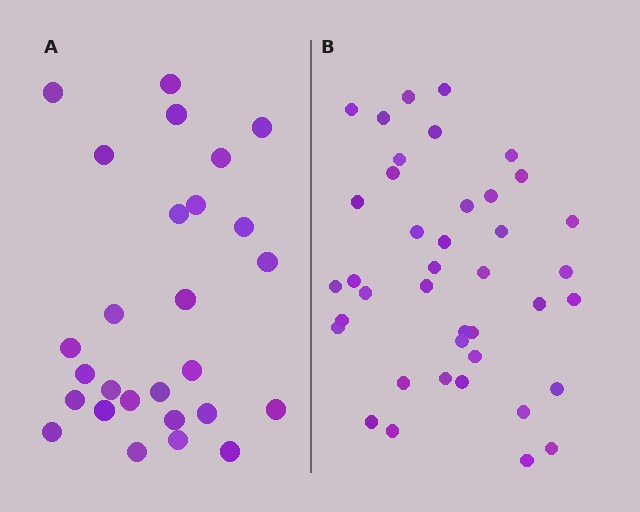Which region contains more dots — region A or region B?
Region B (the right region) has more dots.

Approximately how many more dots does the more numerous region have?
Region B has approximately 15 more dots than region A.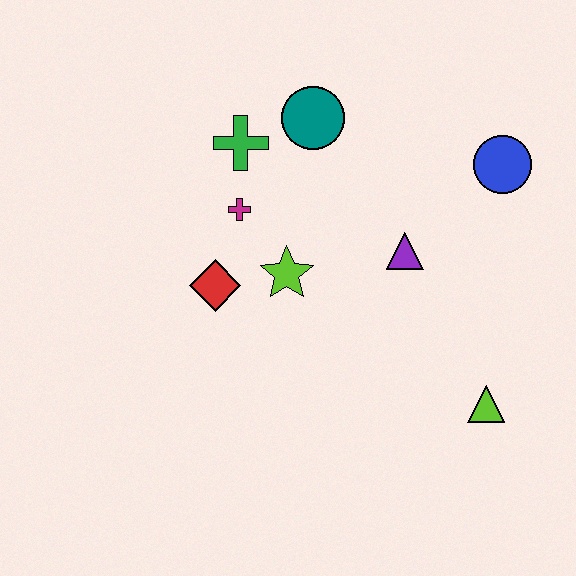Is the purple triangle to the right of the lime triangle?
No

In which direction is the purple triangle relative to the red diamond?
The purple triangle is to the right of the red diamond.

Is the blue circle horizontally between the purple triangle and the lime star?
No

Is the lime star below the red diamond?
No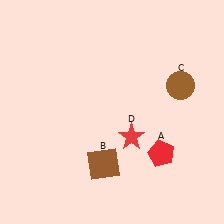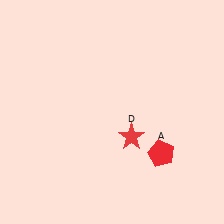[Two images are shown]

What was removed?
The brown circle (C), the brown square (B) were removed in Image 2.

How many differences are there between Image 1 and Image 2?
There are 2 differences between the two images.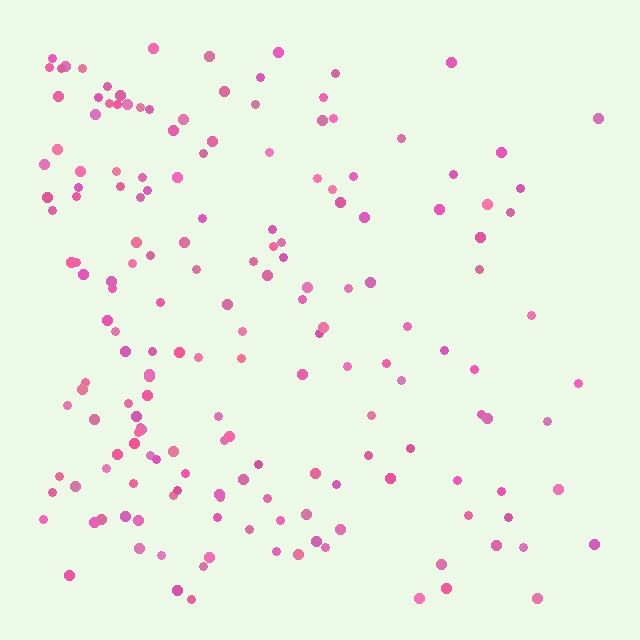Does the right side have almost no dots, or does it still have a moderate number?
Still a moderate number, just noticeably fewer than the left.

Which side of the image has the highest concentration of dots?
The left.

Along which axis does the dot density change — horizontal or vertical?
Horizontal.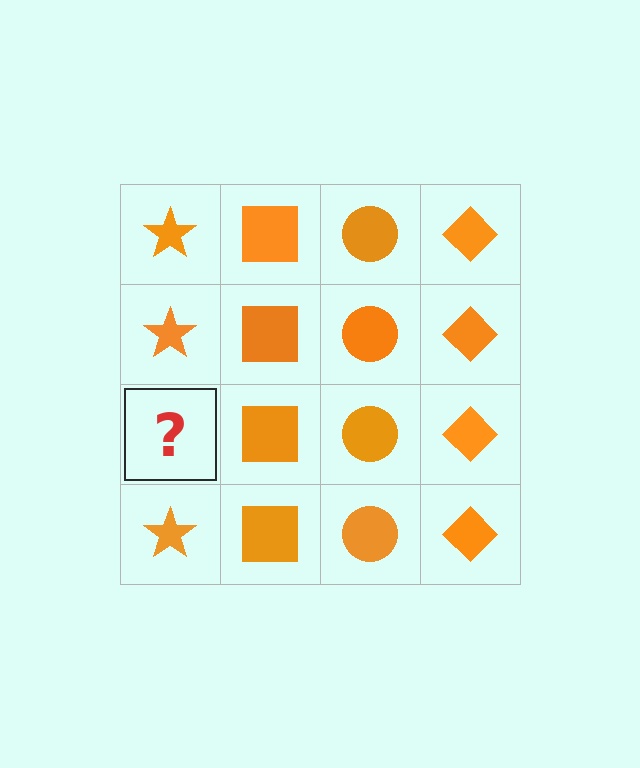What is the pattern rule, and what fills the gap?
The rule is that each column has a consistent shape. The gap should be filled with an orange star.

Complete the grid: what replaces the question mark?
The question mark should be replaced with an orange star.